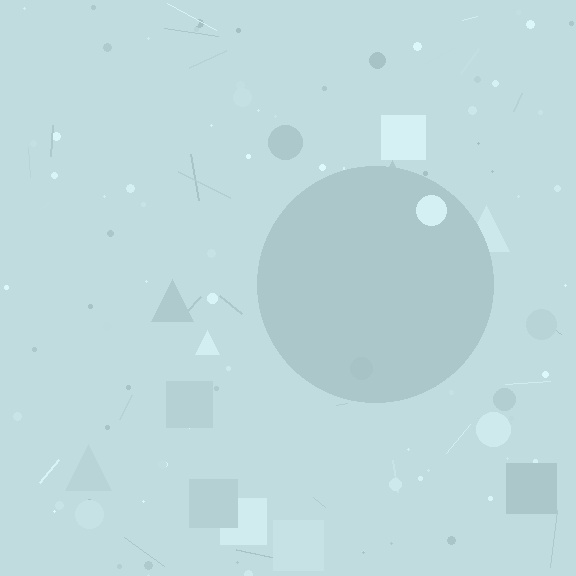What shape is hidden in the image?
A circle is hidden in the image.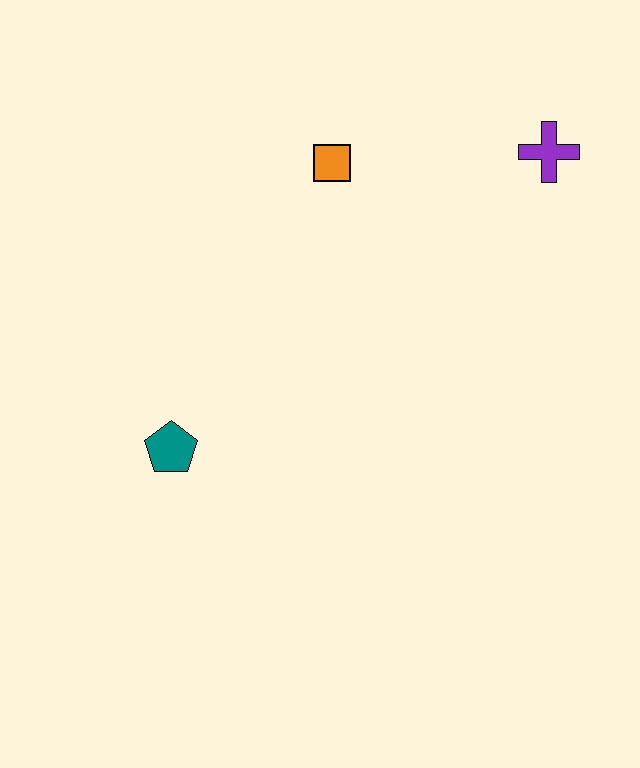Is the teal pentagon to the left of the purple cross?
Yes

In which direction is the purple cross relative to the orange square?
The purple cross is to the right of the orange square.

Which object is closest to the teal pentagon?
The orange square is closest to the teal pentagon.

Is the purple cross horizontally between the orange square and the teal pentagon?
No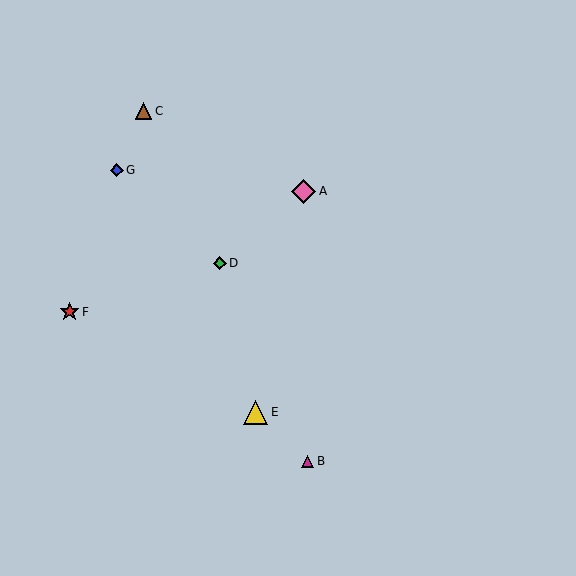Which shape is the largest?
The yellow triangle (labeled E) is the largest.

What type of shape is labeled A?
Shape A is a pink diamond.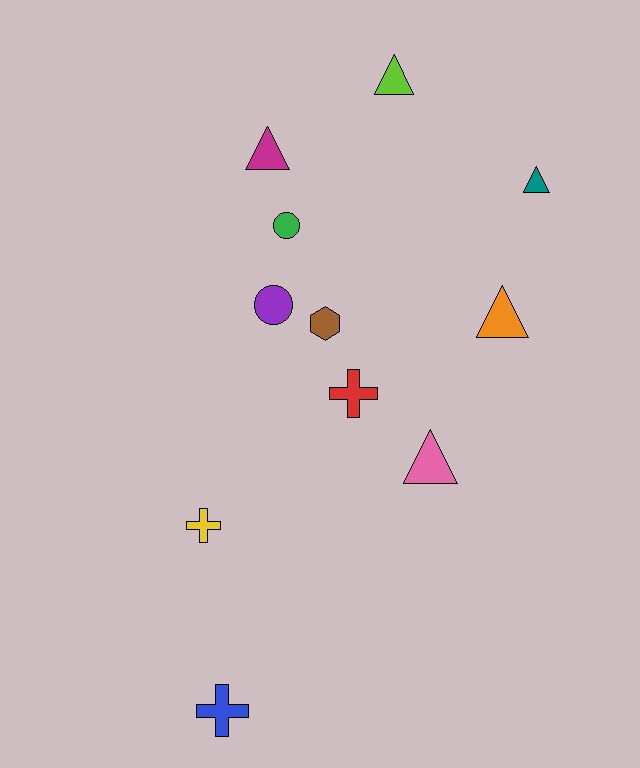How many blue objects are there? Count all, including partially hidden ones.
There is 1 blue object.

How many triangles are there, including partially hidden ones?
There are 5 triangles.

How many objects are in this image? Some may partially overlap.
There are 11 objects.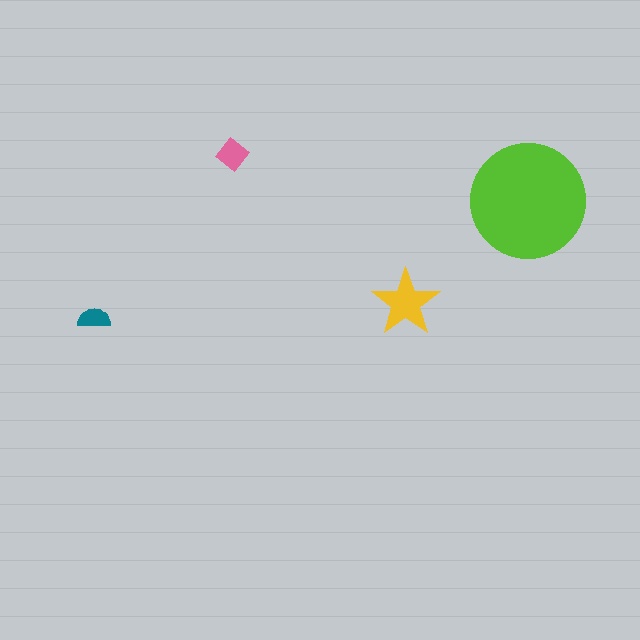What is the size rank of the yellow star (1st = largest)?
2nd.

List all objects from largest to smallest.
The lime circle, the yellow star, the pink diamond, the teal semicircle.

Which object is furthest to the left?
The teal semicircle is leftmost.